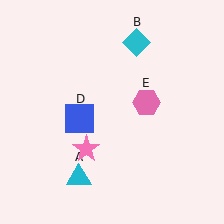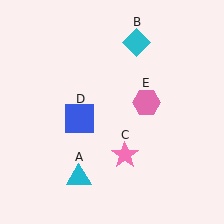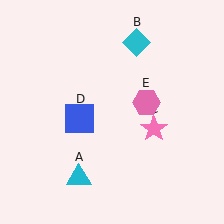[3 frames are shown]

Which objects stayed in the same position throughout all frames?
Cyan triangle (object A) and cyan diamond (object B) and blue square (object D) and pink hexagon (object E) remained stationary.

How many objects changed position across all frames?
1 object changed position: pink star (object C).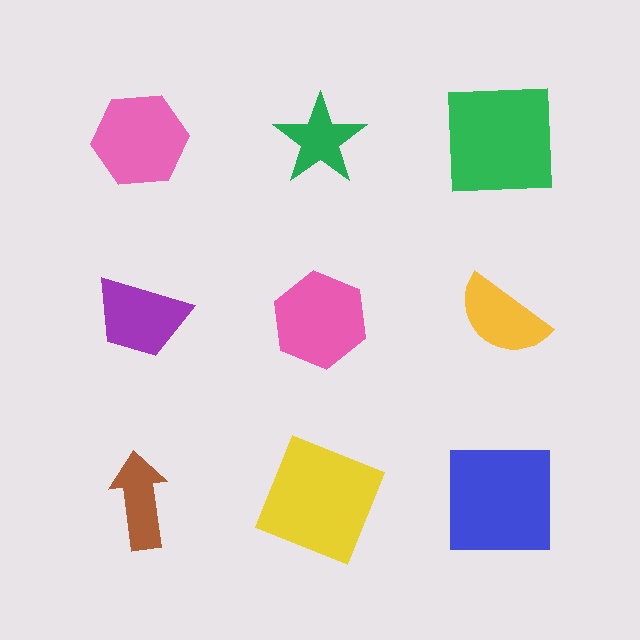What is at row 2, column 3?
A yellow semicircle.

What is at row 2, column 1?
A purple trapezoid.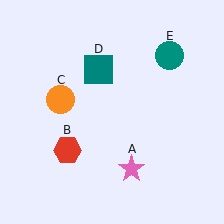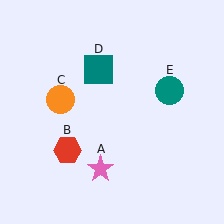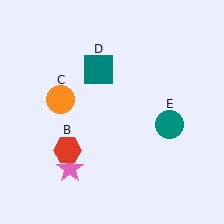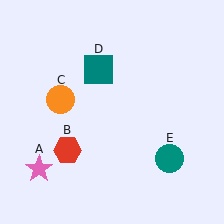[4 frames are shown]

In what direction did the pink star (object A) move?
The pink star (object A) moved left.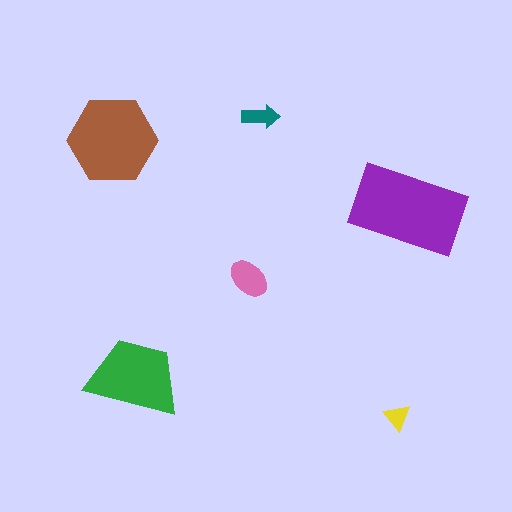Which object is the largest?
The purple rectangle.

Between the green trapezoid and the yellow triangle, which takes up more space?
The green trapezoid.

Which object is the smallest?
The yellow triangle.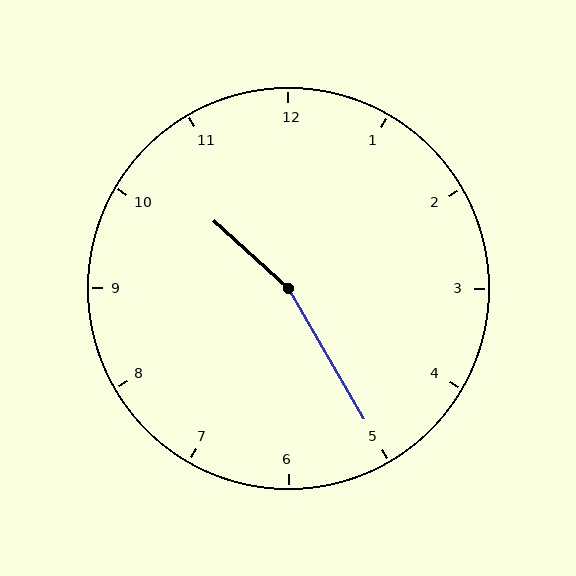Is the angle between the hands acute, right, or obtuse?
It is obtuse.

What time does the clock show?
10:25.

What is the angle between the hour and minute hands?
Approximately 162 degrees.